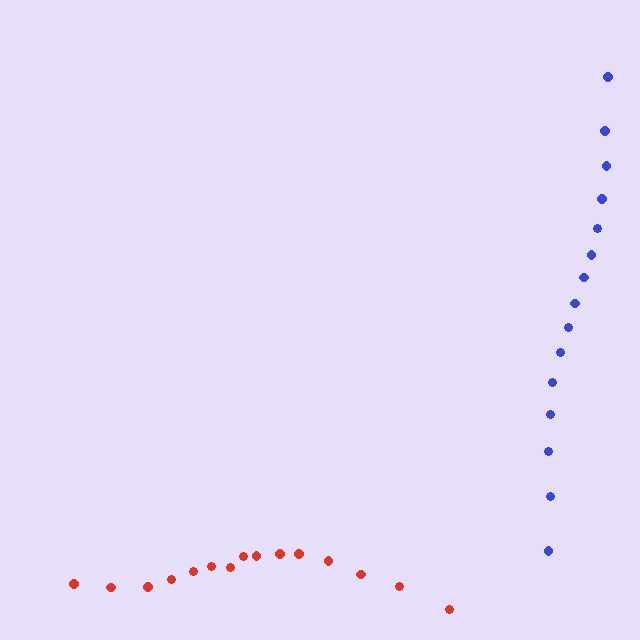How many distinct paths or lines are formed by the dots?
There are 2 distinct paths.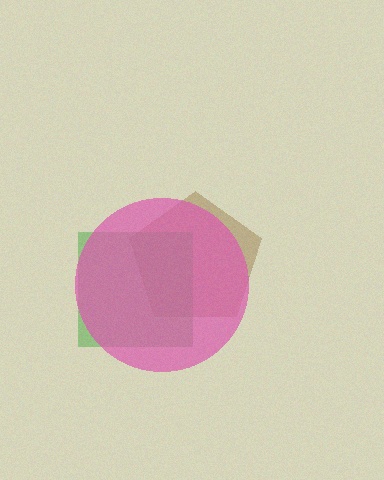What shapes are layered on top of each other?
The layered shapes are: a brown pentagon, a green square, a pink circle.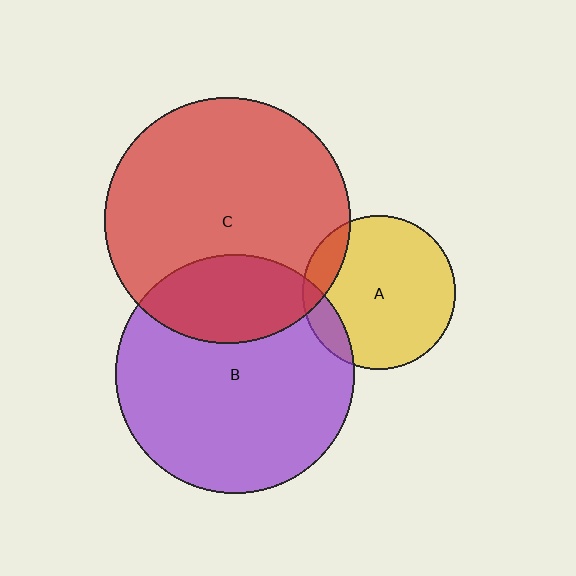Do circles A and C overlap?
Yes.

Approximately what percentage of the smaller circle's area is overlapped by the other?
Approximately 10%.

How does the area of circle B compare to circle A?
Approximately 2.4 times.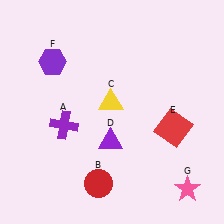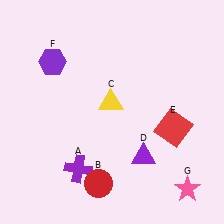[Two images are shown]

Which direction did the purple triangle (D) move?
The purple triangle (D) moved right.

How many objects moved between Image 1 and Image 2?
2 objects moved between the two images.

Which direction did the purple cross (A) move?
The purple cross (A) moved down.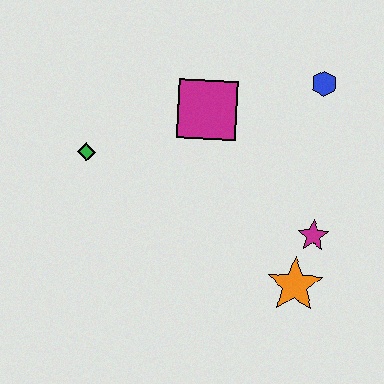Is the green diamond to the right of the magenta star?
No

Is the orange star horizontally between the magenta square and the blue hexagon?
Yes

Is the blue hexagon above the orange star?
Yes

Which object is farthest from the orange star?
The green diamond is farthest from the orange star.